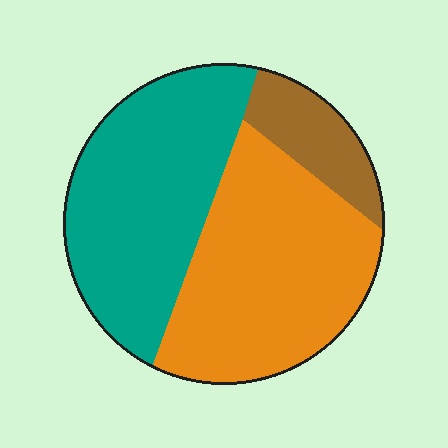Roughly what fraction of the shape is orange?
Orange takes up between a quarter and a half of the shape.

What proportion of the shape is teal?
Teal covers about 45% of the shape.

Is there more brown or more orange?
Orange.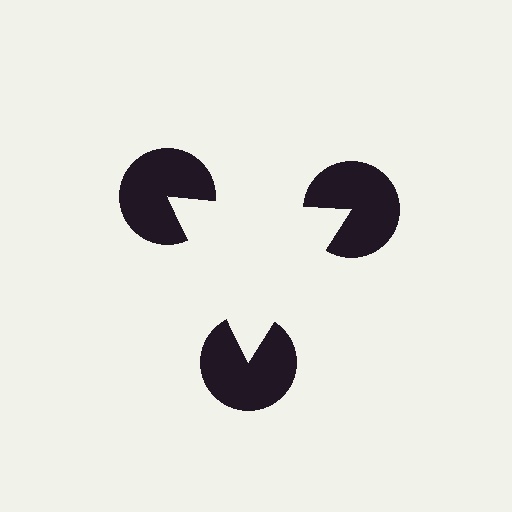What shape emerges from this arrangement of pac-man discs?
An illusory triangle — its edges are inferred from the aligned wedge cuts in the pac-man discs, not physically drawn.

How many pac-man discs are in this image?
There are 3 — one at each vertex of the illusory triangle.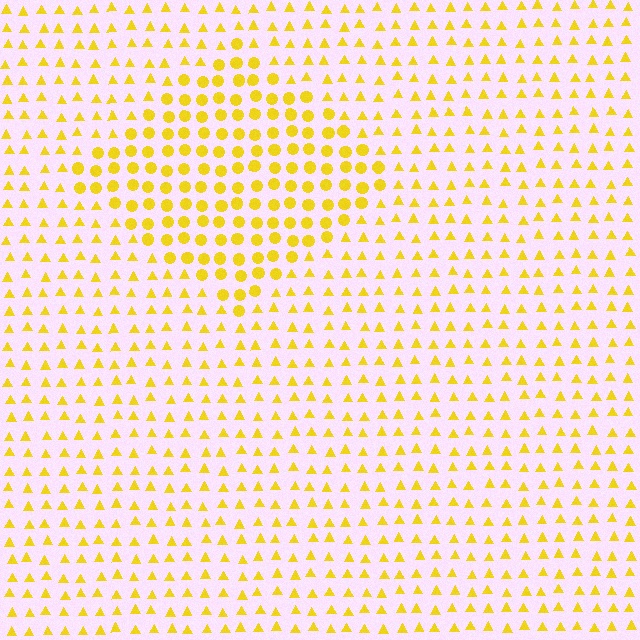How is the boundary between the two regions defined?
The boundary is defined by a change in element shape: circles inside vs. triangles outside. All elements share the same color and spacing.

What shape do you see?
I see a diamond.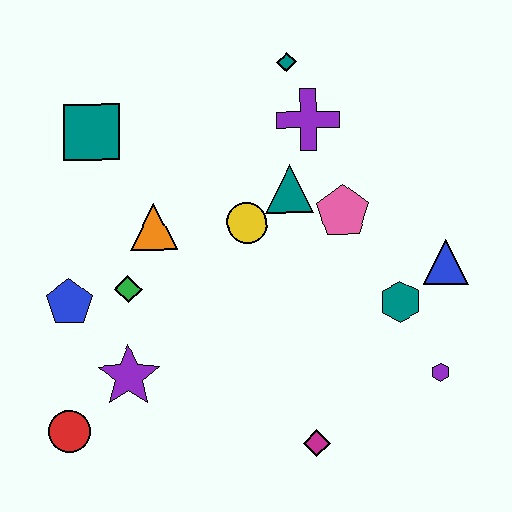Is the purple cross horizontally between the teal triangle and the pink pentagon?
Yes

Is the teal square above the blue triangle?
Yes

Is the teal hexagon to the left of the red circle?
No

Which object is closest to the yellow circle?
The teal triangle is closest to the yellow circle.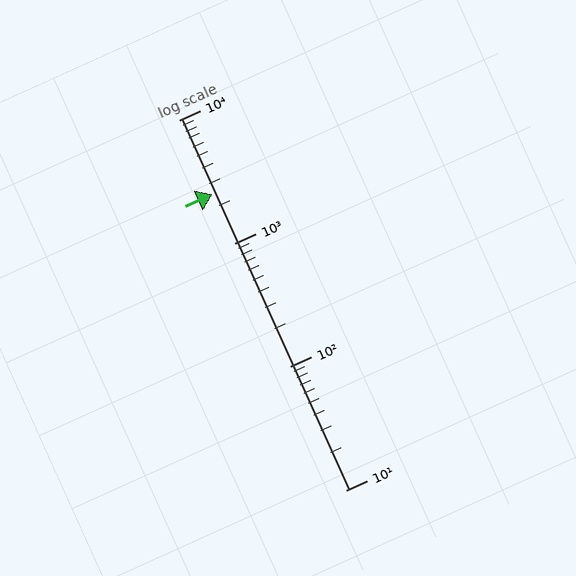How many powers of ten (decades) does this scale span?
The scale spans 3 decades, from 10 to 10000.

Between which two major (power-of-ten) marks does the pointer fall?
The pointer is between 1000 and 10000.